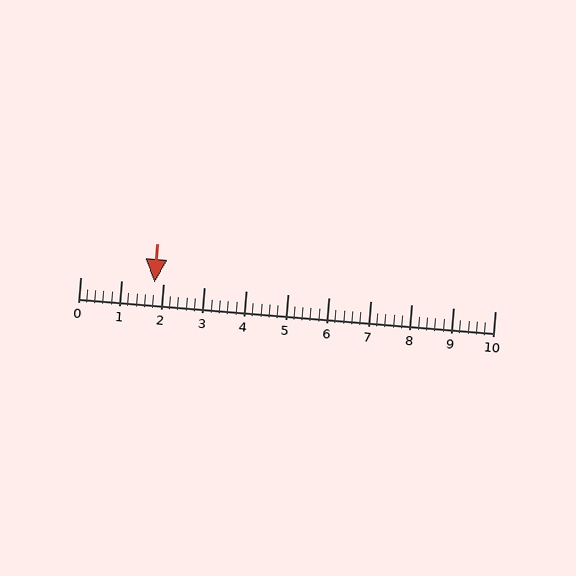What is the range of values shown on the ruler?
The ruler shows values from 0 to 10.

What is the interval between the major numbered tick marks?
The major tick marks are spaced 1 units apart.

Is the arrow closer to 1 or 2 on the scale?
The arrow is closer to 2.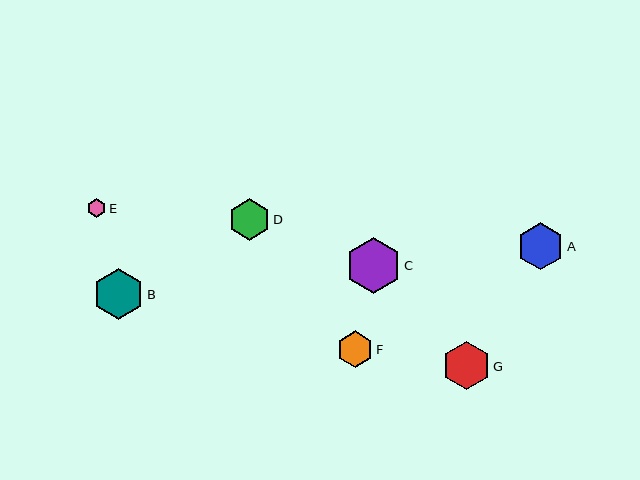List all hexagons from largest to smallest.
From largest to smallest: C, B, G, A, D, F, E.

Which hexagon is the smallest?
Hexagon E is the smallest with a size of approximately 19 pixels.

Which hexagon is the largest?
Hexagon C is the largest with a size of approximately 55 pixels.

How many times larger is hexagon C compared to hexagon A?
Hexagon C is approximately 1.2 times the size of hexagon A.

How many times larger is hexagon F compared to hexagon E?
Hexagon F is approximately 1.9 times the size of hexagon E.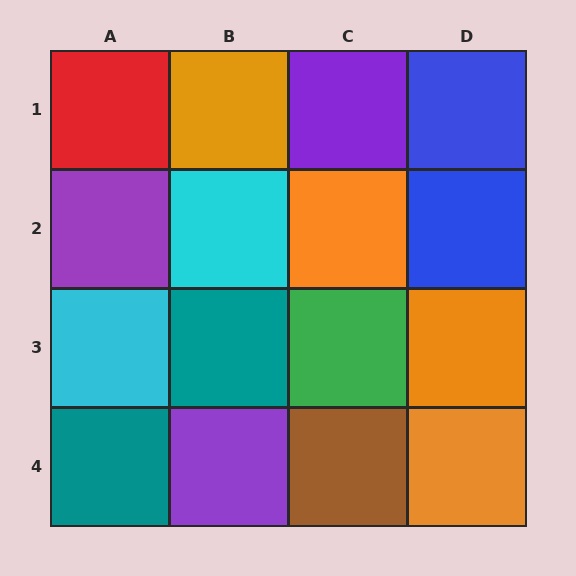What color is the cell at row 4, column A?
Teal.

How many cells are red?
1 cell is red.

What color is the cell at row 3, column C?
Green.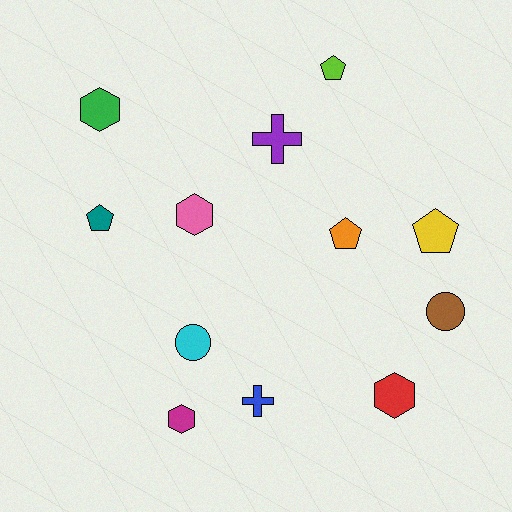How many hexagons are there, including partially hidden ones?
There are 4 hexagons.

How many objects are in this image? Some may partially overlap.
There are 12 objects.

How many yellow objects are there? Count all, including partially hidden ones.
There is 1 yellow object.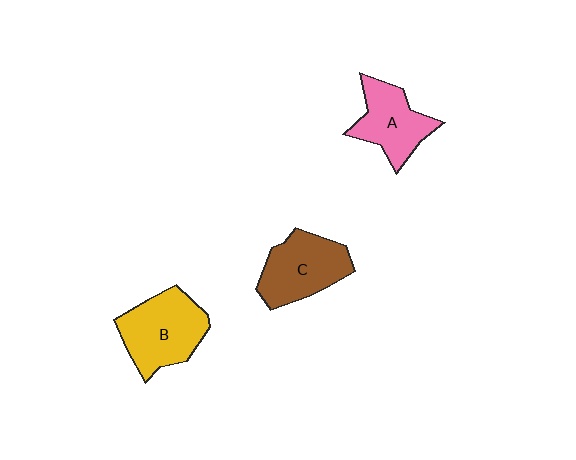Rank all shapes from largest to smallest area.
From largest to smallest: B (yellow), C (brown), A (pink).